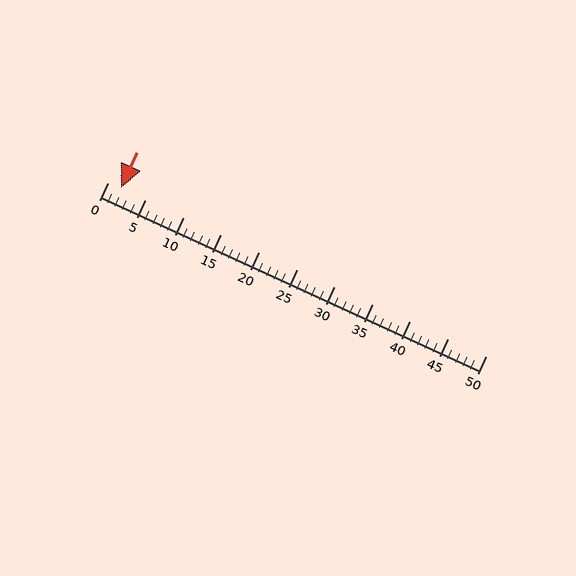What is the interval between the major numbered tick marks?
The major tick marks are spaced 5 units apart.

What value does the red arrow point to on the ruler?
The red arrow points to approximately 2.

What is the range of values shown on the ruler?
The ruler shows values from 0 to 50.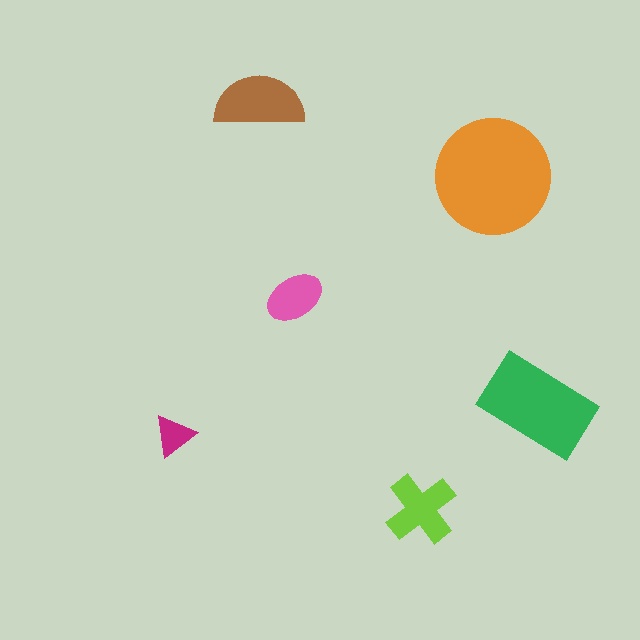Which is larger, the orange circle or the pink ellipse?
The orange circle.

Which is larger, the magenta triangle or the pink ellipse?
The pink ellipse.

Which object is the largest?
The orange circle.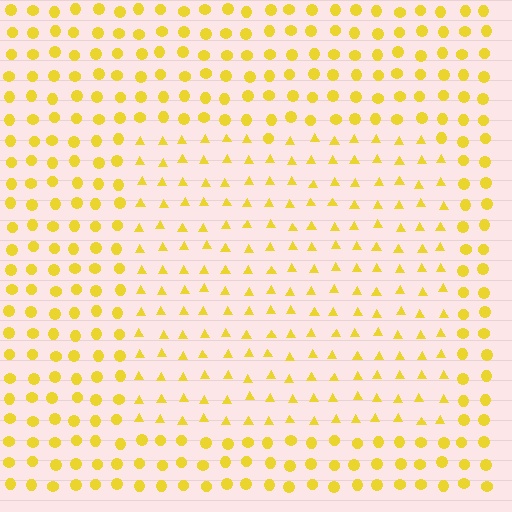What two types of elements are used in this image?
The image uses triangles inside the rectangle region and circles outside it.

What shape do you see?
I see a rectangle.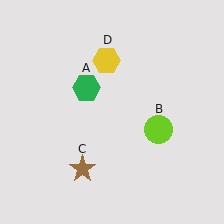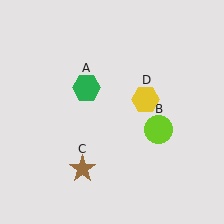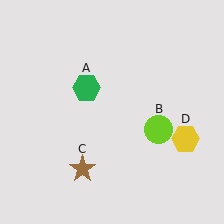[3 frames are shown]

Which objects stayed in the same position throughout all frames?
Green hexagon (object A) and lime circle (object B) and brown star (object C) remained stationary.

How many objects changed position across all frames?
1 object changed position: yellow hexagon (object D).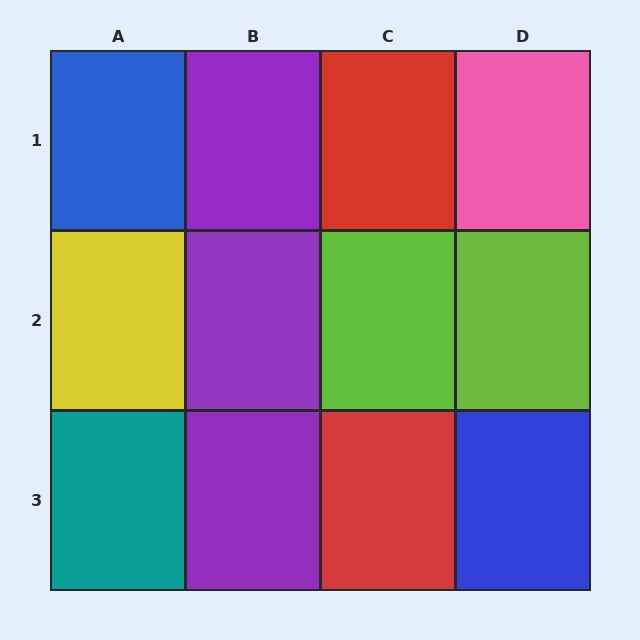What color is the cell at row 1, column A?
Blue.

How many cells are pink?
1 cell is pink.